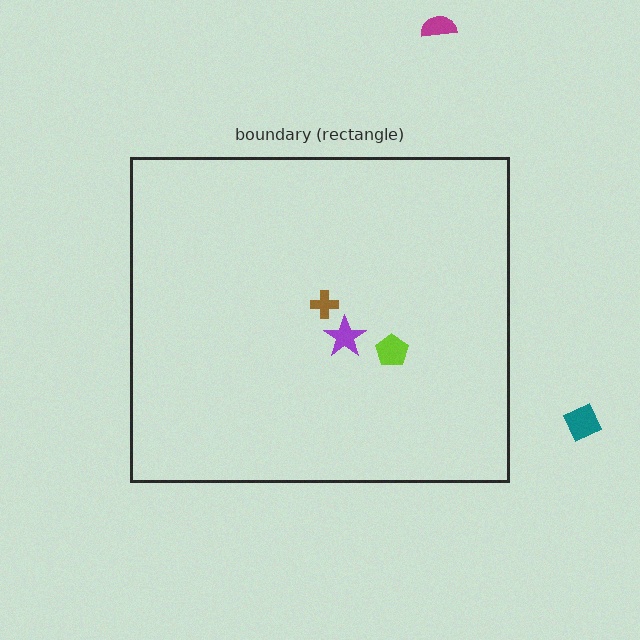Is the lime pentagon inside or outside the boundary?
Inside.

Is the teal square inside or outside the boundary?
Outside.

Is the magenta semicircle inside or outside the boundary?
Outside.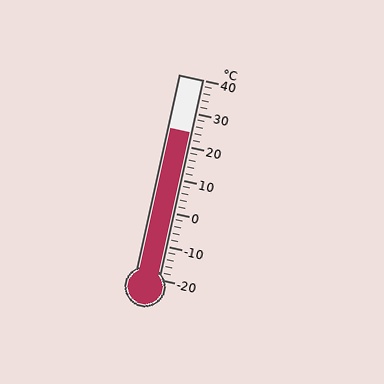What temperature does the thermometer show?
The thermometer shows approximately 24°C.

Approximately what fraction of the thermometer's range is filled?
The thermometer is filled to approximately 75% of its range.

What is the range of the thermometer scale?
The thermometer scale ranges from -20°C to 40°C.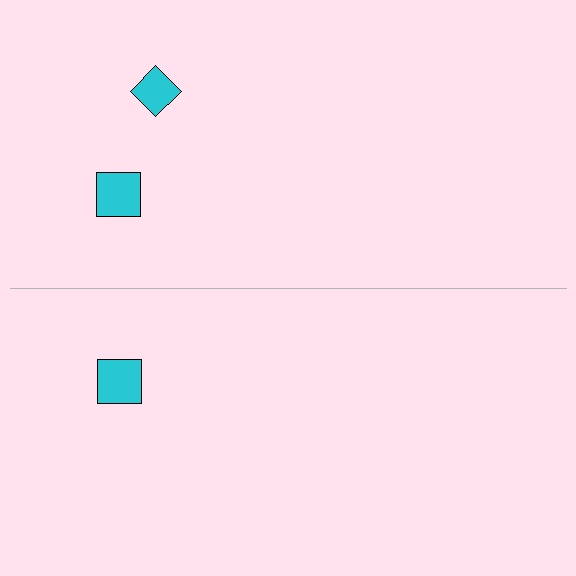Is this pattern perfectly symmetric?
No, the pattern is not perfectly symmetric. A cyan diamond is missing from the bottom side.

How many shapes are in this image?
There are 3 shapes in this image.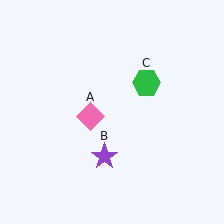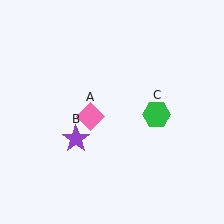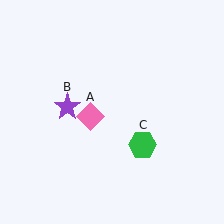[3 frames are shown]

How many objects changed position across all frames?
2 objects changed position: purple star (object B), green hexagon (object C).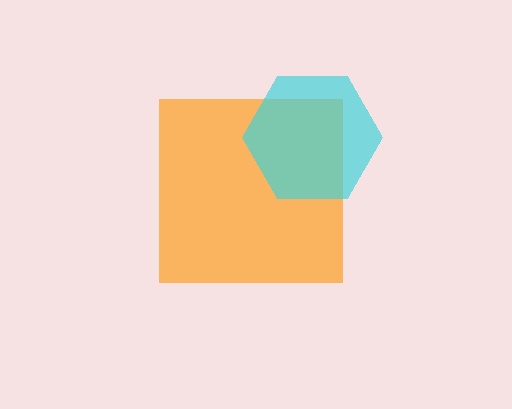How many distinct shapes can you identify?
There are 2 distinct shapes: an orange square, a cyan hexagon.